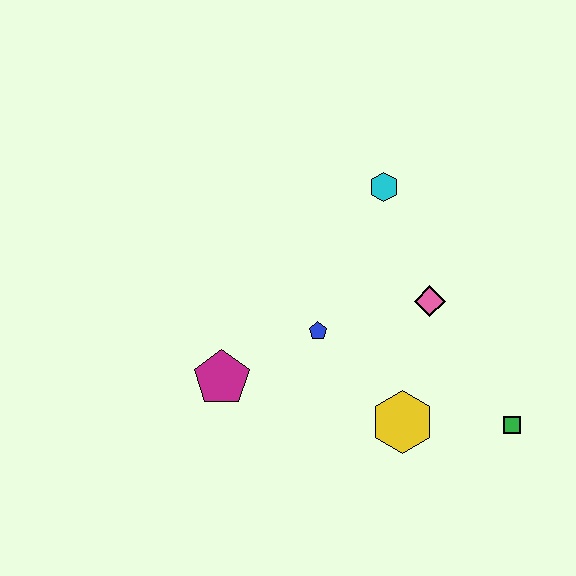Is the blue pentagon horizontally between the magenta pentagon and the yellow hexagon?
Yes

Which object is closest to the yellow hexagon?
The green square is closest to the yellow hexagon.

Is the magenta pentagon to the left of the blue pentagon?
Yes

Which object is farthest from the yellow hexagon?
The cyan hexagon is farthest from the yellow hexagon.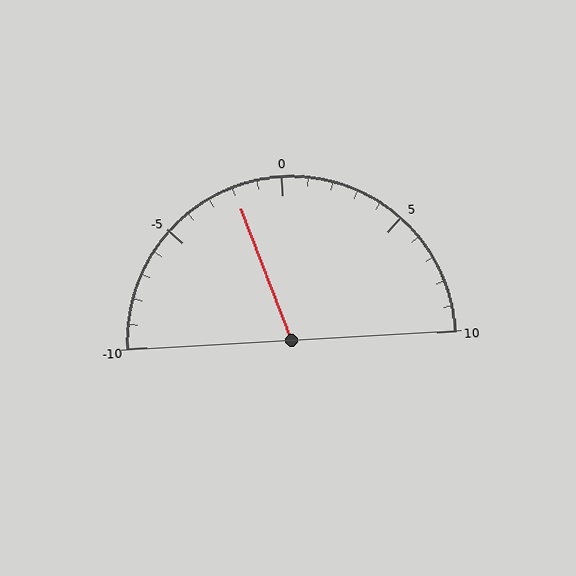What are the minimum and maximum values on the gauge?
The gauge ranges from -10 to 10.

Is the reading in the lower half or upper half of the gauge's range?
The reading is in the lower half of the range (-10 to 10).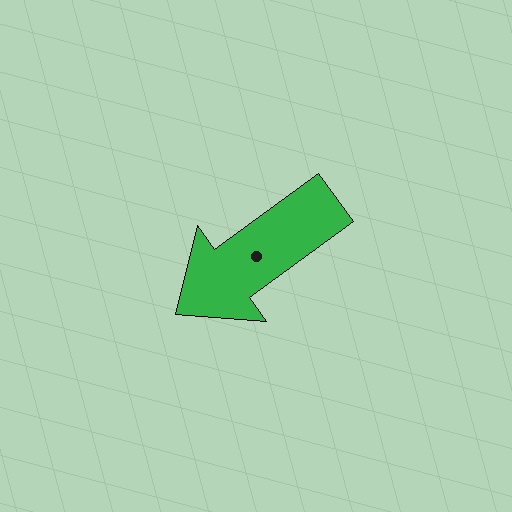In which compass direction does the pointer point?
Southwest.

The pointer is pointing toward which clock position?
Roughly 8 o'clock.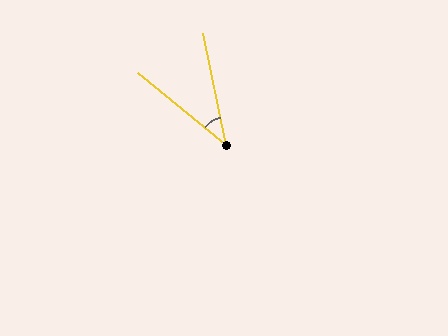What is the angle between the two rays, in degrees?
Approximately 39 degrees.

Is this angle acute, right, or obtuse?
It is acute.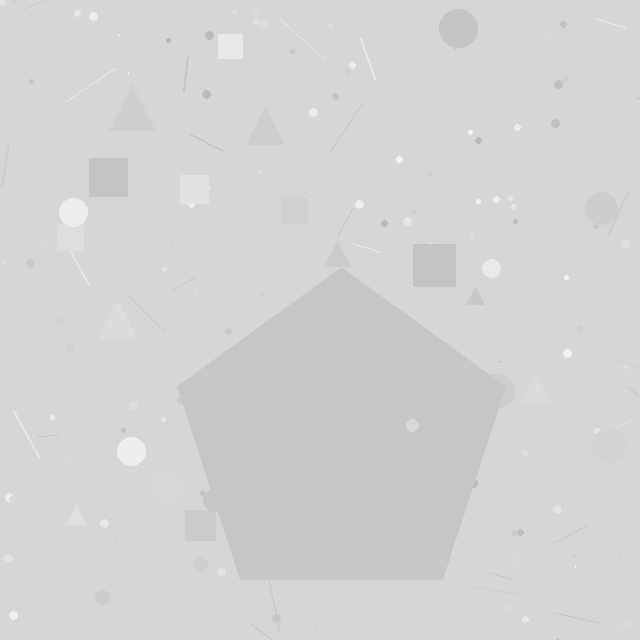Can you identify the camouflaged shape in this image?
The camouflaged shape is a pentagon.